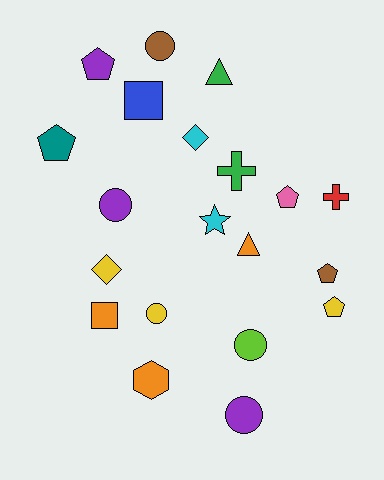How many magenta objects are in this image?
There are no magenta objects.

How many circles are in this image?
There are 5 circles.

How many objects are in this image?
There are 20 objects.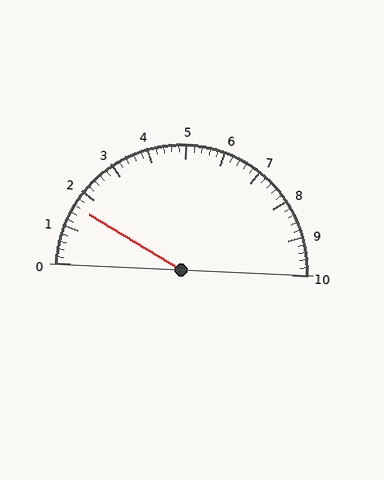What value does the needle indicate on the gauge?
The needle indicates approximately 1.6.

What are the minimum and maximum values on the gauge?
The gauge ranges from 0 to 10.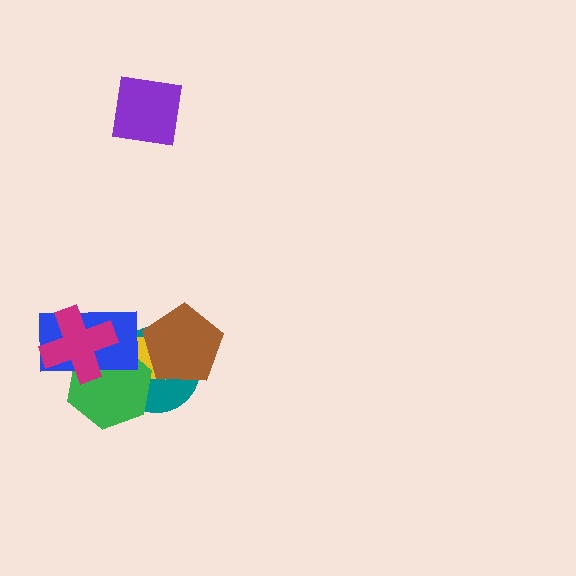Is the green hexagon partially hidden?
Yes, it is partially covered by another shape.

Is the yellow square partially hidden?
Yes, it is partially covered by another shape.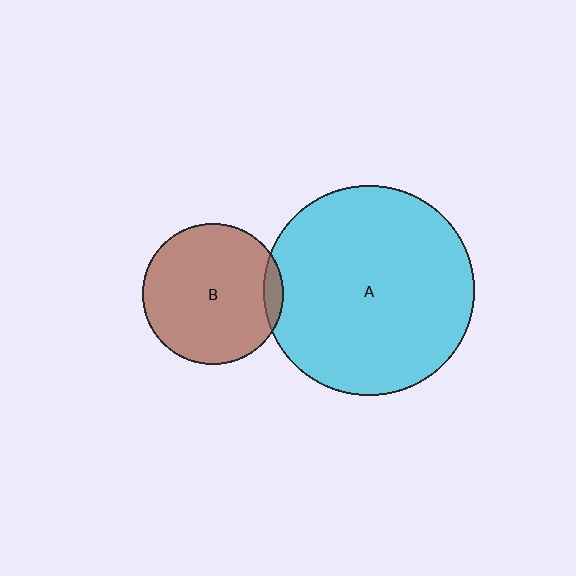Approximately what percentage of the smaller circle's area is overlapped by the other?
Approximately 5%.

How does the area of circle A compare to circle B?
Approximately 2.2 times.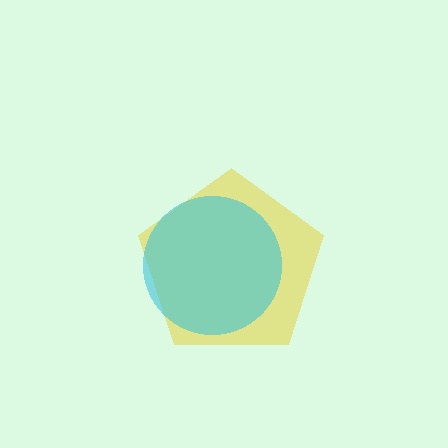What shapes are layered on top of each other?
The layered shapes are: a yellow pentagon, a cyan circle.